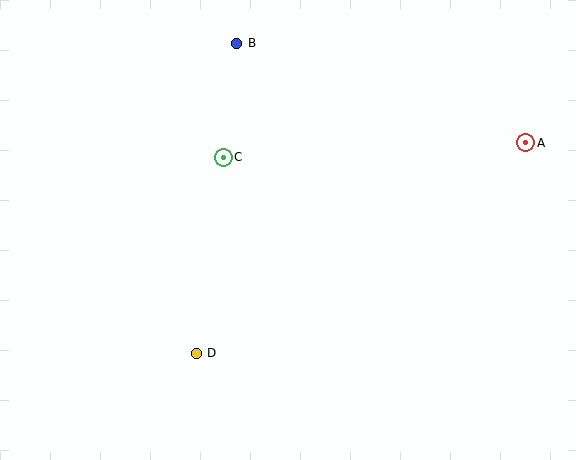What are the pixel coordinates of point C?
Point C is at (223, 157).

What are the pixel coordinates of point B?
Point B is at (237, 43).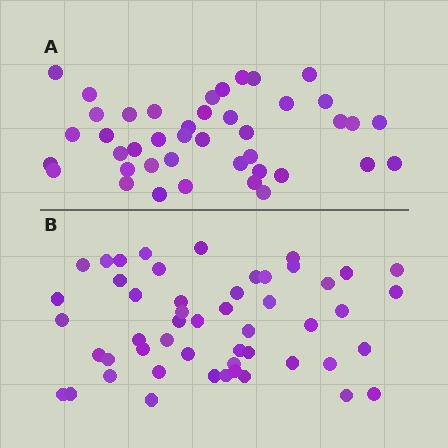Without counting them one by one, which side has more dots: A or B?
Region B (the bottom region) has more dots.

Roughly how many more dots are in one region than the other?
Region B has roughly 8 or so more dots than region A.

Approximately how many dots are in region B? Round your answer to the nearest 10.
About 50 dots. (The exact count is 51, which rounds to 50.)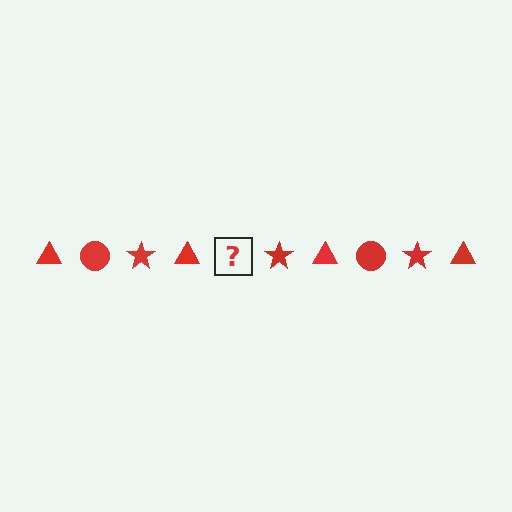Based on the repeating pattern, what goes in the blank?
The blank should be a red circle.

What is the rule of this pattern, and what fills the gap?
The rule is that the pattern cycles through triangle, circle, star shapes in red. The gap should be filled with a red circle.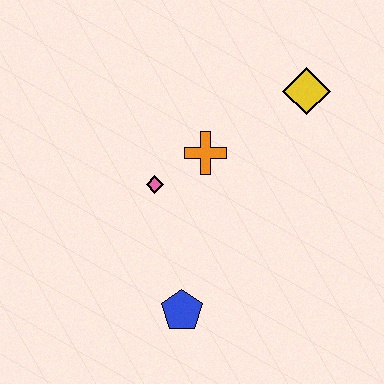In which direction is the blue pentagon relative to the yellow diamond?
The blue pentagon is below the yellow diamond.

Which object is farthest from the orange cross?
The blue pentagon is farthest from the orange cross.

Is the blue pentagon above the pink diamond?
No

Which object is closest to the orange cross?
The pink diamond is closest to the orange cross.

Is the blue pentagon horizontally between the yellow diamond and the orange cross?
No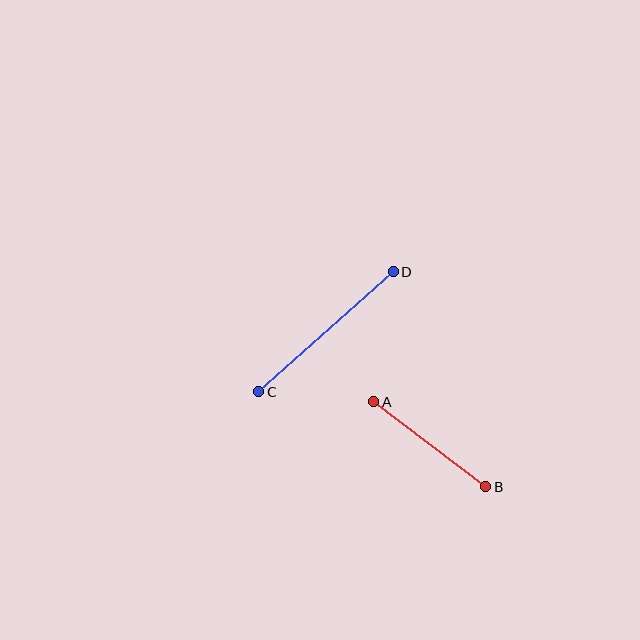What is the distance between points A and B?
The distance is approximately 141 pixels.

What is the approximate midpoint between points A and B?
The midpoint is at approximately (430, 444) pixels.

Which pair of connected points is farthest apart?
Points C and D are farthest apart.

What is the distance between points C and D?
The distance is approximately 180 pixels.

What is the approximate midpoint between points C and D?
The midpoint is at approximately (326, 332) pixels.